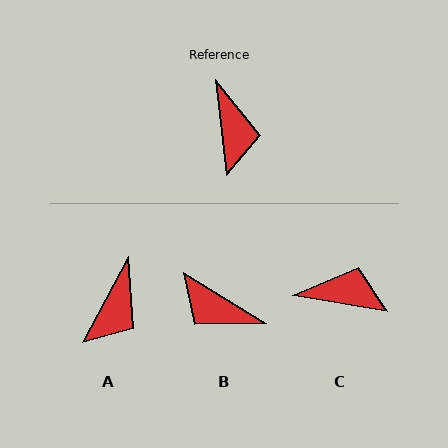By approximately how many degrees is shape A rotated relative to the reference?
Approximately 35 degrees clockwise.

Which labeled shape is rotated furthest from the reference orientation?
B, about 128 degrees away.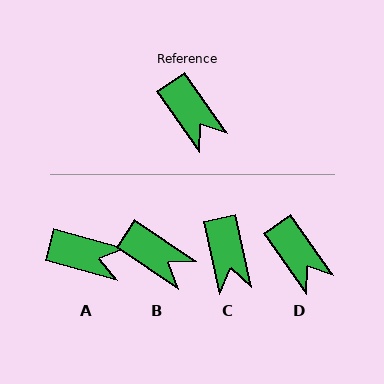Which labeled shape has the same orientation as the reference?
D.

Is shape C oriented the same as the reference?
No, it is off by about 23 degrees.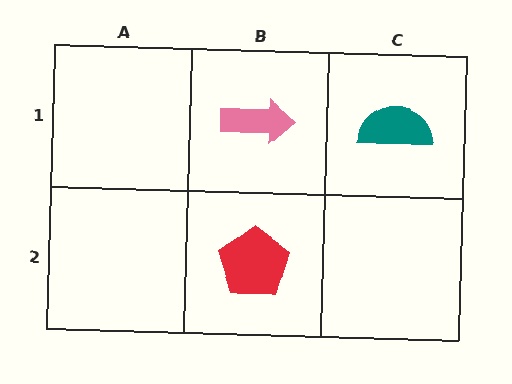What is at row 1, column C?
A teal semicircle.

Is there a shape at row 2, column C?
No, that cell is empty.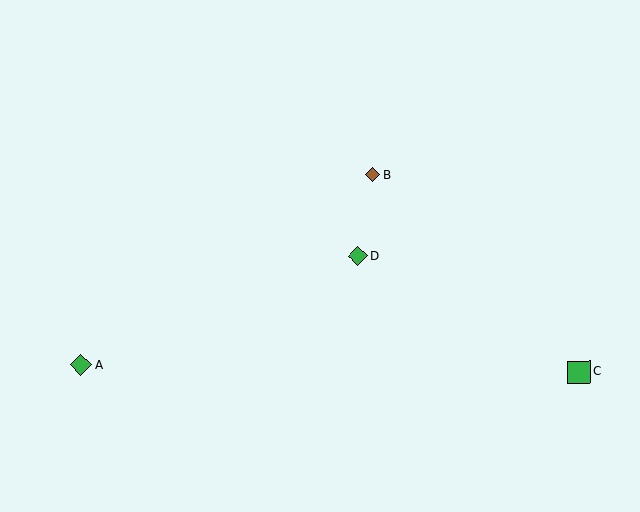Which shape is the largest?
The green square (labeled C) is the largest.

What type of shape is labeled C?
Shape C is a green square.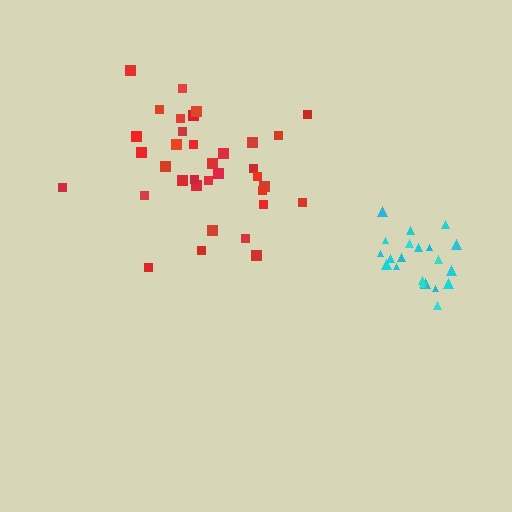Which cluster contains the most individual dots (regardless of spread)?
Red (35).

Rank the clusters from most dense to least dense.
cyan, red.